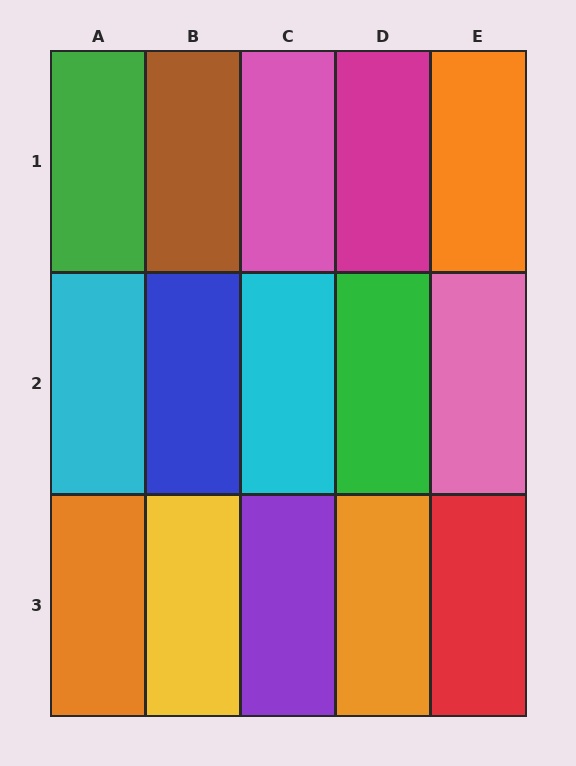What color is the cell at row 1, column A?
Green.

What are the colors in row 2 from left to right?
Cyan, blue, cyan, green, pink.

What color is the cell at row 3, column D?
Orange.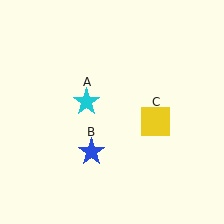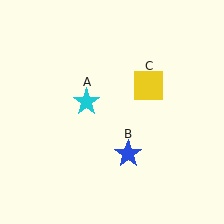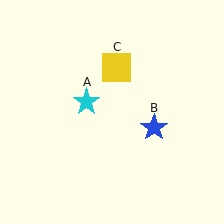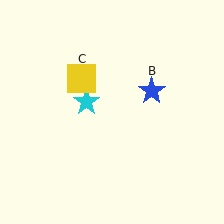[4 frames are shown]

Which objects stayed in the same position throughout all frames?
Cyan star (object A) remained stationary.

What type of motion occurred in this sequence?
The blue star (object B), yellow square (object C) rotated counterclockwise around the center of the scene.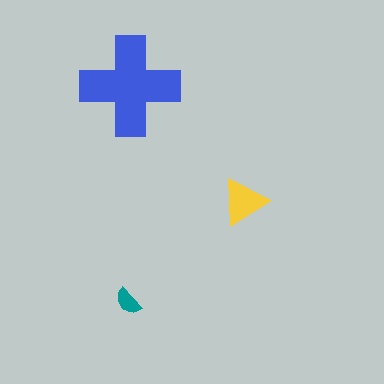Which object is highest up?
The blue cross is topmost.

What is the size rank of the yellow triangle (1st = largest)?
2nd.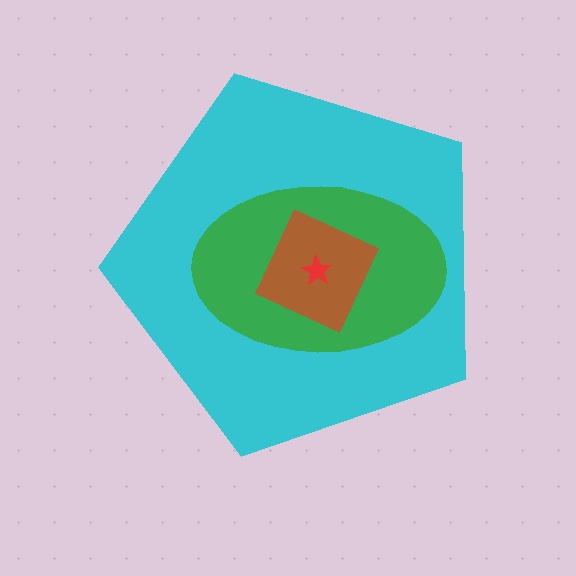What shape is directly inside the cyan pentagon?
The green ellipse.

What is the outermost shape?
The cyan pentagon.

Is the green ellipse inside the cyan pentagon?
Yes.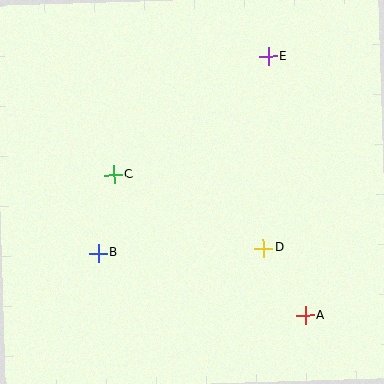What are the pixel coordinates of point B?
Point B is at (98, 253).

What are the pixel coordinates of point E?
Point E is at (268, 56).